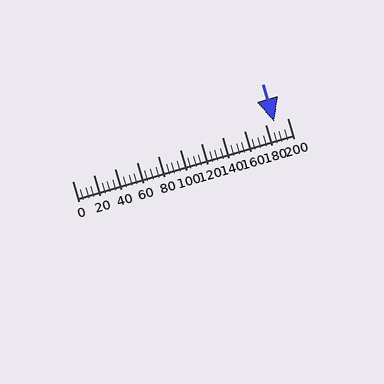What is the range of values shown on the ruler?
The ruler shows values from 0 to 200.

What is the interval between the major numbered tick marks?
The major tick marks are spaced 20 units apart.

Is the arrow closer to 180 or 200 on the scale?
The arrow is closer to 180.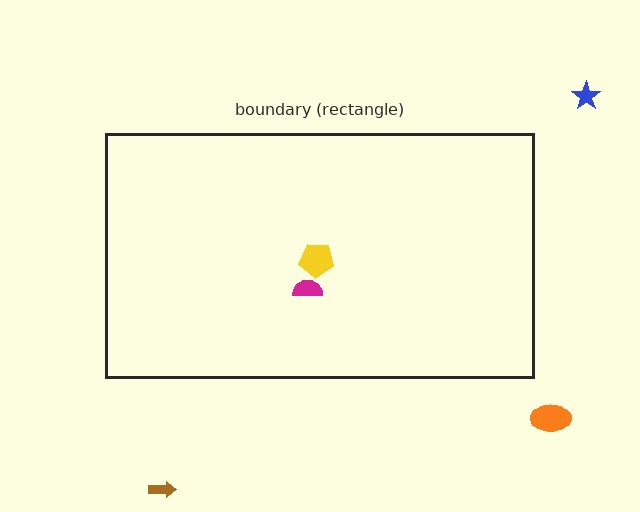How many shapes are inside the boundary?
2 inside, 3 outside.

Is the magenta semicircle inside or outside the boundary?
Inside.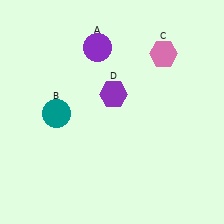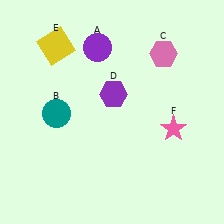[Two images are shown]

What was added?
A yellow square (E), a pink star (F) were added in Image 2.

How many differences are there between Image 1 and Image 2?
There are 2 differences between the two images.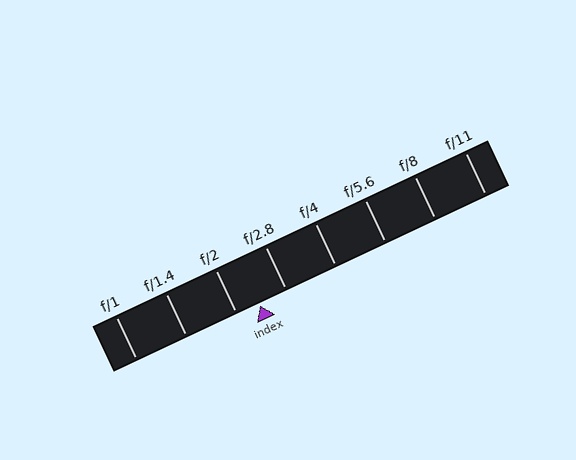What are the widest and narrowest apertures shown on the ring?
The widest aperture shown is f/1 and the narrowest is f/11.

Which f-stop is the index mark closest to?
The index mark is closest to f/2.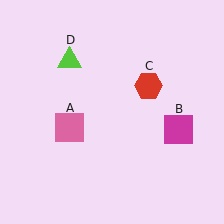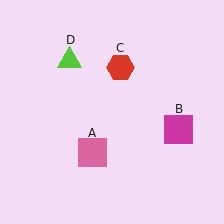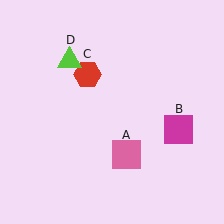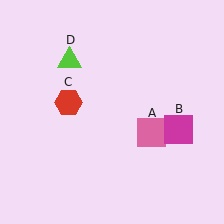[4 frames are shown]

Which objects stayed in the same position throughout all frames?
Magenta square (object B) and lime triangle (object D) remained stationary.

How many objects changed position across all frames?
2 objects changed position: pink square (object A), red hexagon (object C).